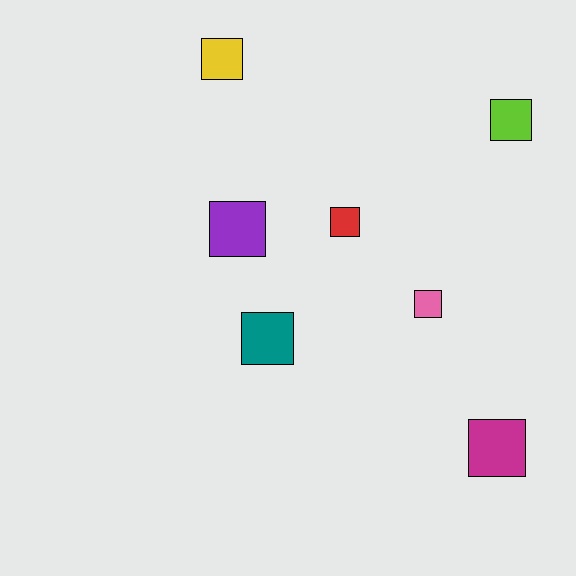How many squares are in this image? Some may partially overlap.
There are 7 squares.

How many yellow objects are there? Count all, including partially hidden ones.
There is 1 yellow object.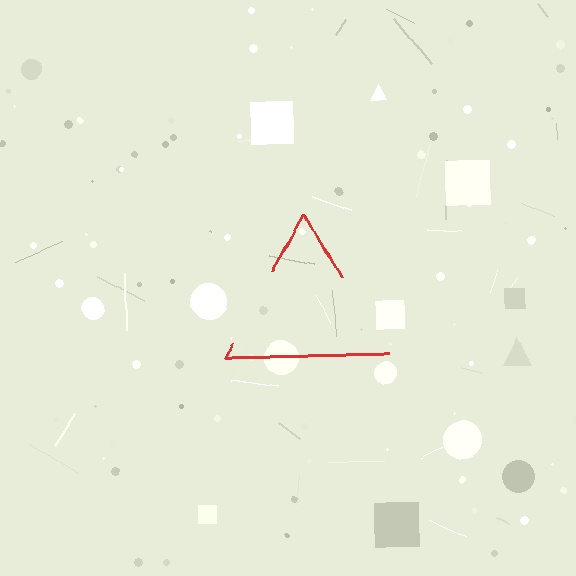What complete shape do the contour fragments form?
The contour fragments form a triangle.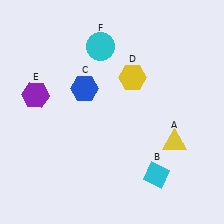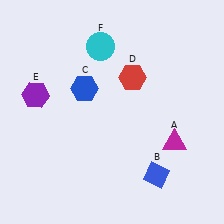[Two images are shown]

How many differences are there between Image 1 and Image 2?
There are 3 differences between the two images.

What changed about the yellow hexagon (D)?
In Image 1, D is yellow. In Image 2, it changed to red.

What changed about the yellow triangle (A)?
In Image 1, A is yellow. In Image 2, it changed to magenta.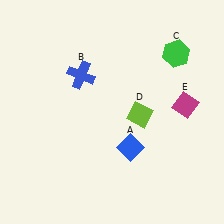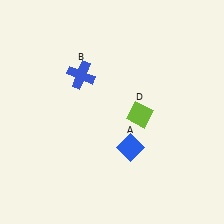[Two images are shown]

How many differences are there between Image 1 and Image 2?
There are 2 differences between the two images.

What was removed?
The green hexagon (C), the magenta diamond (E) were removed in Image 2.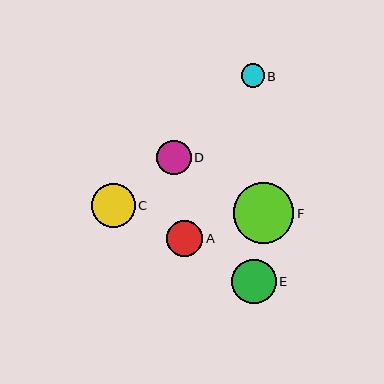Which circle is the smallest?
Circle B is the smallest with a size of approximately 23 pixels.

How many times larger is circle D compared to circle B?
Circle D is approximately 1.5 times the size of circle B.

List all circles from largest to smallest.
From largest to smallest: F, E, C, A, D, B.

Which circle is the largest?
Circle F is the largest with a size of approximately 60 pixels.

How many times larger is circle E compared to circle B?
Circle E is approximately 1.9 times the size of circle B.